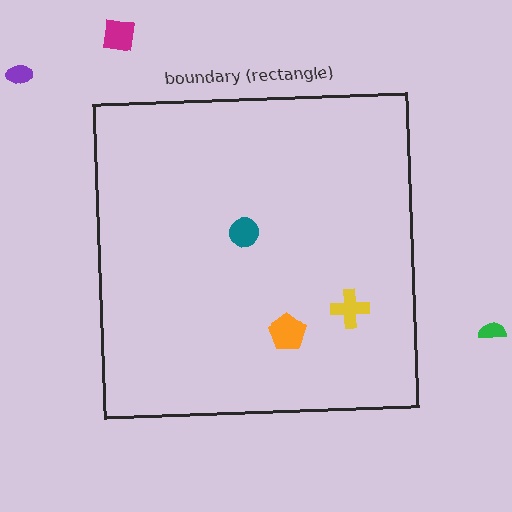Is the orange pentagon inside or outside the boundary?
Inside.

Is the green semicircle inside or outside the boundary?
Outside.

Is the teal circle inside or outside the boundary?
Inside.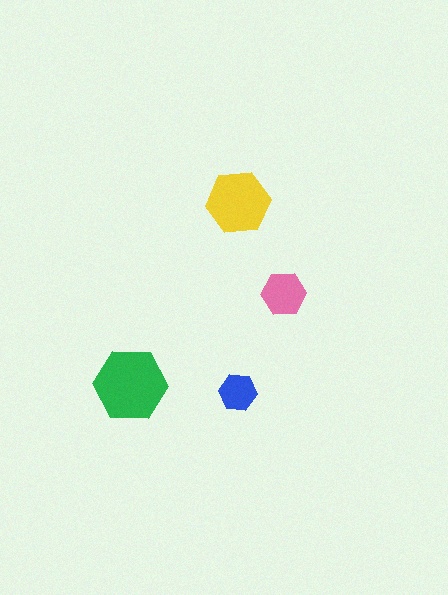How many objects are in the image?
There are 4 objects in the image.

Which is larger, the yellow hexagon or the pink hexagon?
The yellow one.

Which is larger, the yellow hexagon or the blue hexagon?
The yellow one.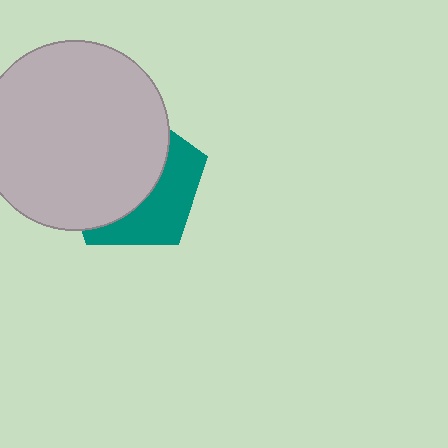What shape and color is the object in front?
The object in front is a light gray circle.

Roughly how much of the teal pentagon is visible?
A small part of it is visible (roughly 39%).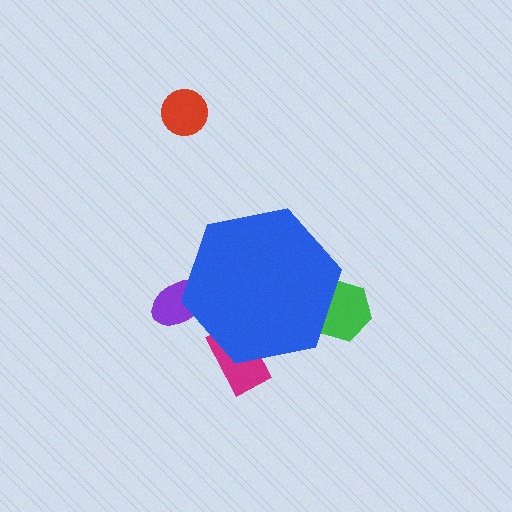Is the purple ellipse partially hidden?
Yes, the purple ellipse is partially hidden behind the blue hexagon.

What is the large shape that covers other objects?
A blue hexagon.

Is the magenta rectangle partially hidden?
Yes, the magenta rectangle is partially hidden behind the blue hexagon.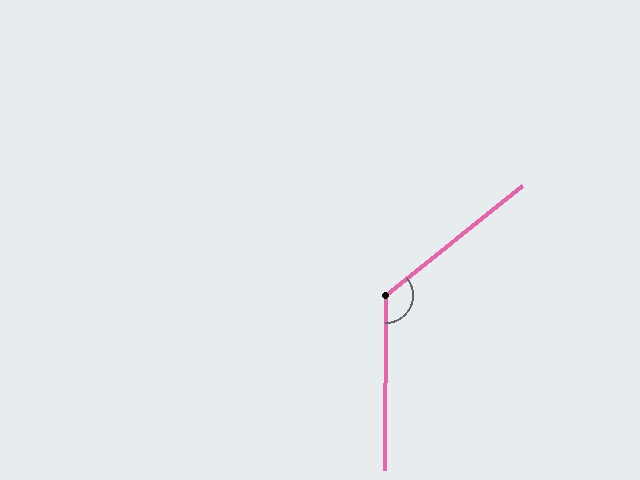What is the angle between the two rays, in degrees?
Approximately 129 degrees.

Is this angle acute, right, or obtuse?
It is obtuse.